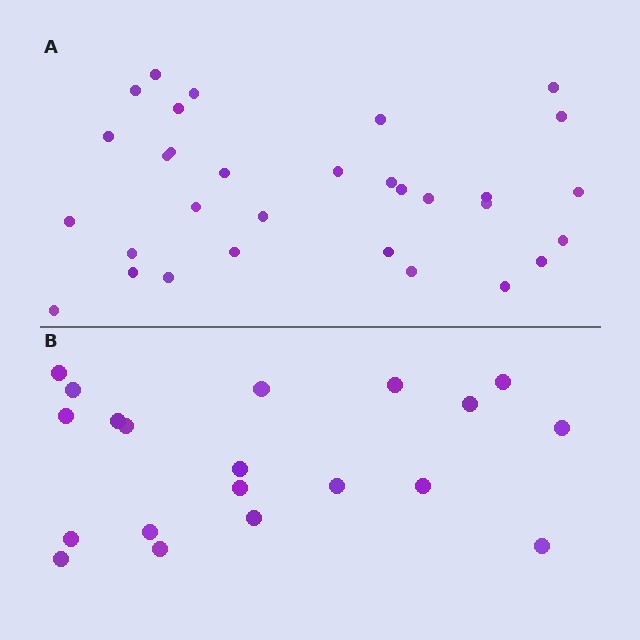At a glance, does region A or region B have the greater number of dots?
Region A (the top region) has more dots.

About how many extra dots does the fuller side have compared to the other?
Region A has roughly 12 or so more dots than region B.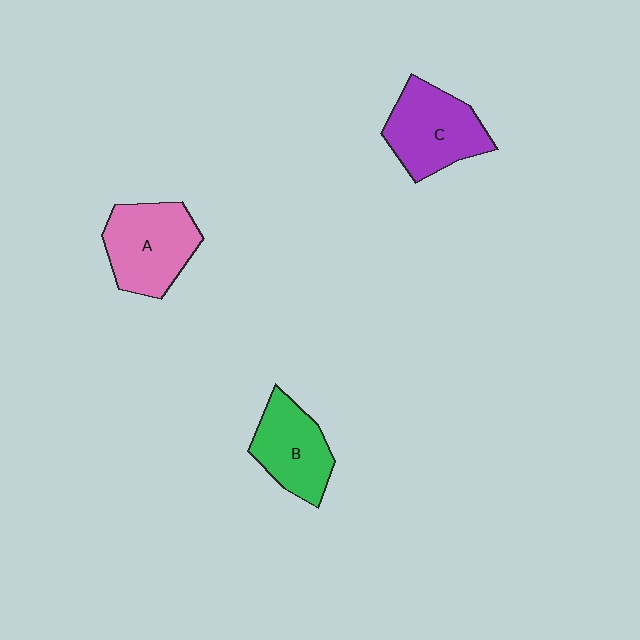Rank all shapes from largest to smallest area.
From largest to smallest: A (pink), C (purple), B (green).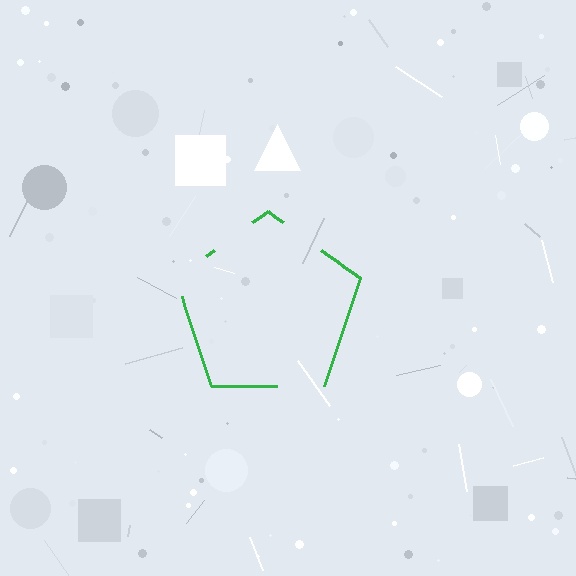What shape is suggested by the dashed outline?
The dashed outline suggests a pentagon.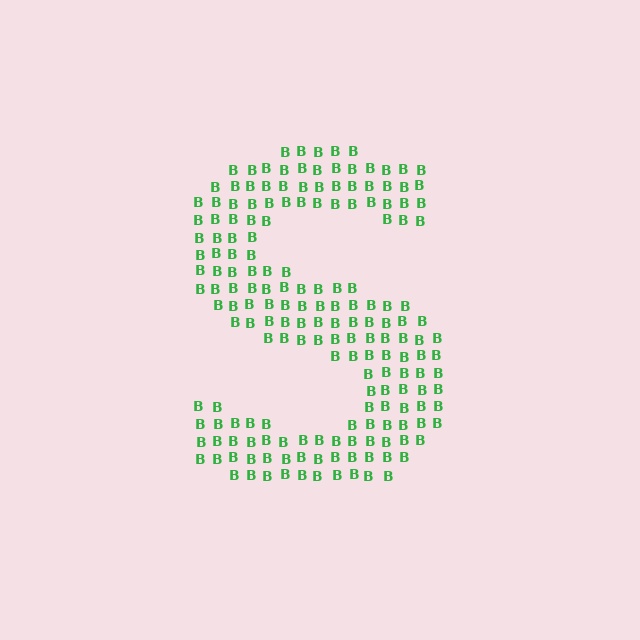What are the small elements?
The small elements are letter B's.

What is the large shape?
The large shape is the letter S.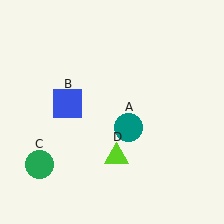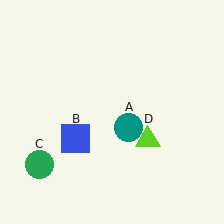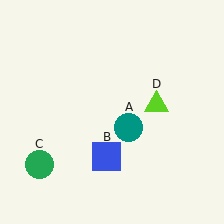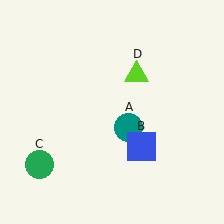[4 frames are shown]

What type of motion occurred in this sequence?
The blue square (object B), lime triangle (object D) rotated counterclockwise around the center of the scene.